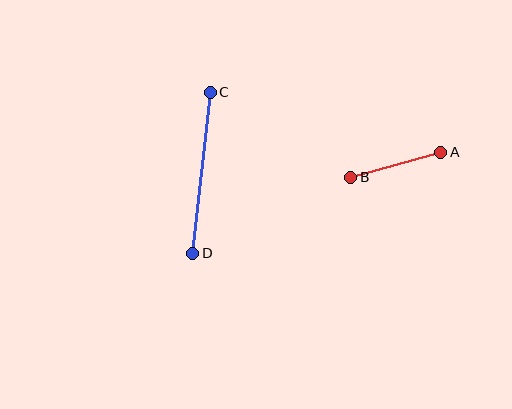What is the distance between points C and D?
The distance is approximately 162 pixels.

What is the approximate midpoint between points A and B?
The midpoint is at approximately (396, 165) pixels.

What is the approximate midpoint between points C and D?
The midpoint is at approximately (201, 173) pixels.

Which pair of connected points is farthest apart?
Points C and D are farthest apart.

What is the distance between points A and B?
The distance is approximately 93 pixels.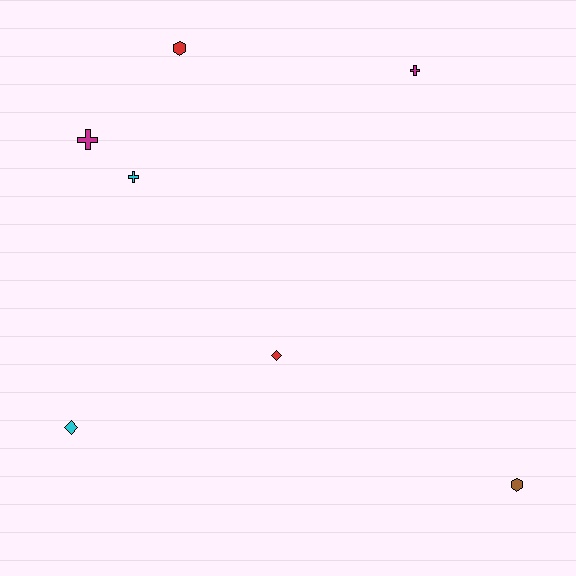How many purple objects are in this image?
There are no purple objects.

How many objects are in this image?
There are 7 objects.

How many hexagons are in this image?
There are 2 hexagons.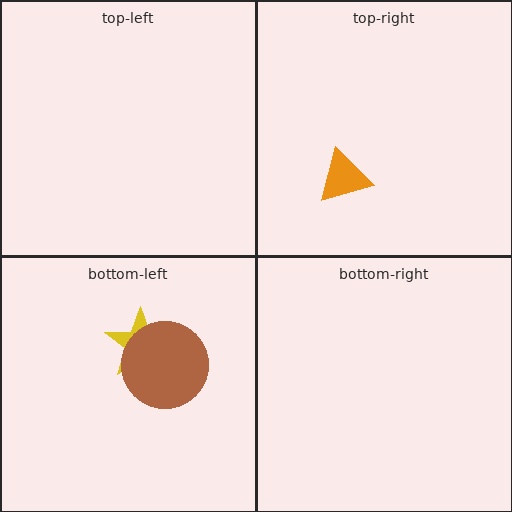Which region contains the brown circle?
The bottom-left region.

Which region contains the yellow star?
The bottom-left region.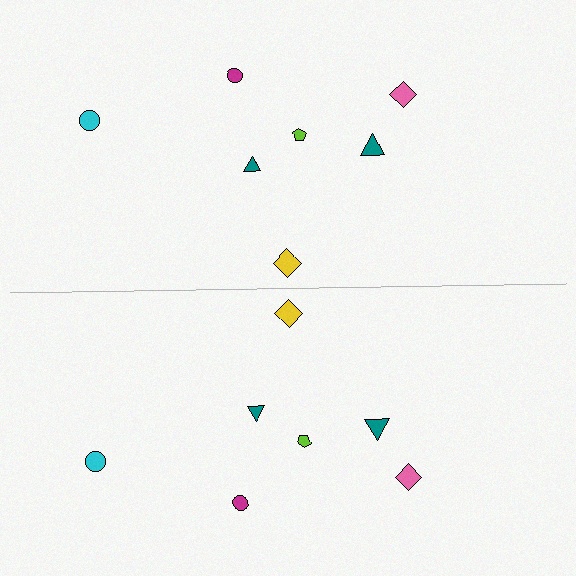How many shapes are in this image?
There are 14 shapes in this image.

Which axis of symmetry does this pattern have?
The pattern has a horizontal axis of symmetry running through the center of the image.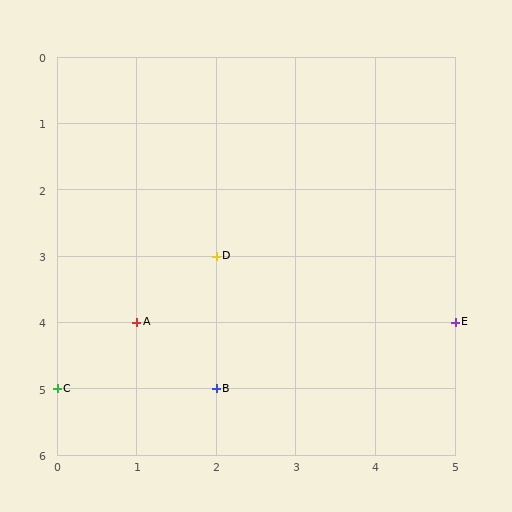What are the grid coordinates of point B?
Point B is at grid coordinates (2, 5).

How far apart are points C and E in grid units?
Points C and E are 5 columns and 1 row apart (about 5.1 grid units diagonally).